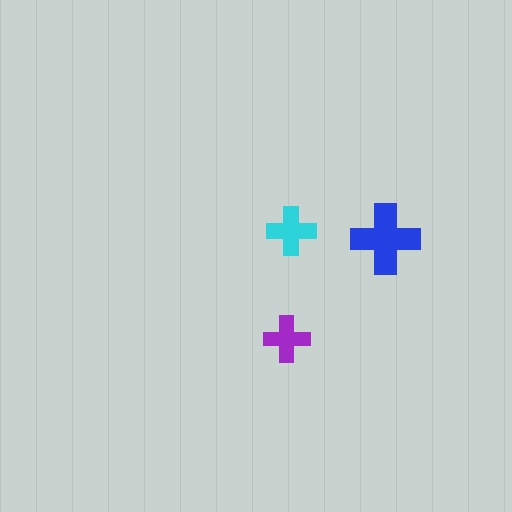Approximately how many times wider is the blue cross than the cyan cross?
About 1.5 times wider.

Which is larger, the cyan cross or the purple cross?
The cyan one.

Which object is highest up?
The cyan cross is topmost.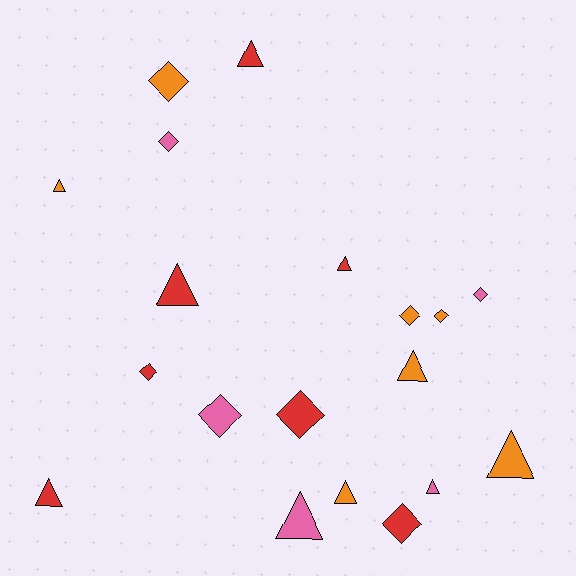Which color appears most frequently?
Orange, with 7 objects.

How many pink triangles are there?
There are 2 pink triangles.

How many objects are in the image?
There are 19 objects.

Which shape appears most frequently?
Triangle, with 10 objects.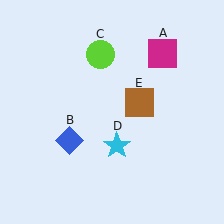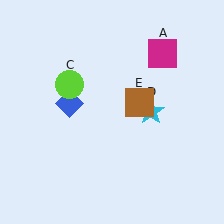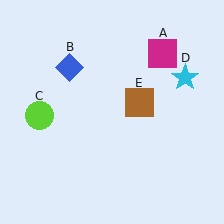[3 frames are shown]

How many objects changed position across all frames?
3 objects changed position: blue diamond (object B), lime circle (object C), cyan star (object D).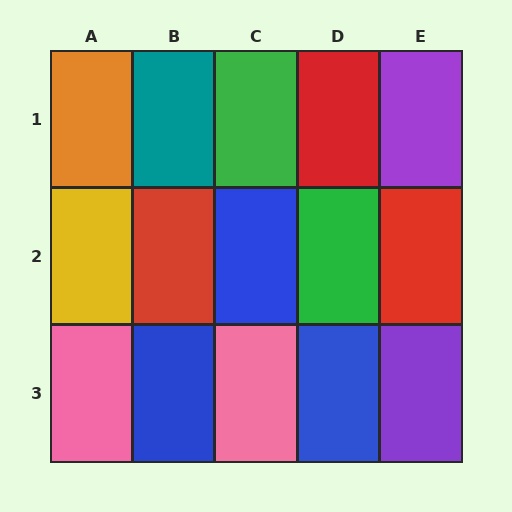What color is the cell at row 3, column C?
Pink.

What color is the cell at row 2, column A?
Yellow.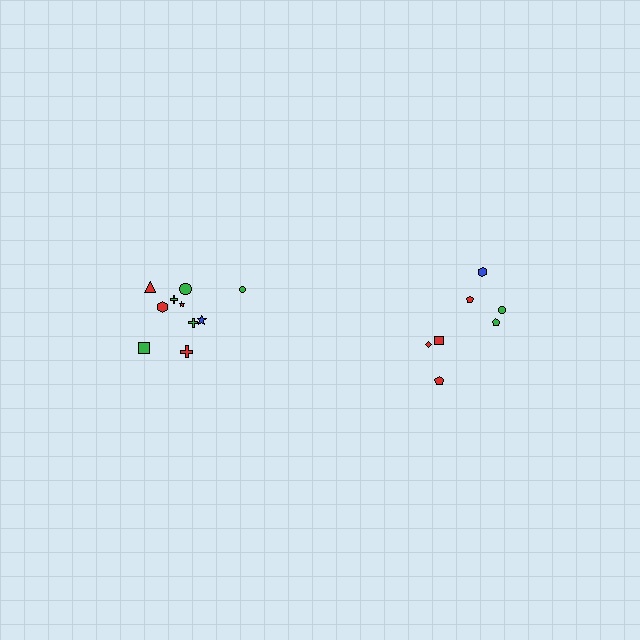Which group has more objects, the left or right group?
The left group.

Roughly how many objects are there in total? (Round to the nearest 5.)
Roughly 15 objects in total.